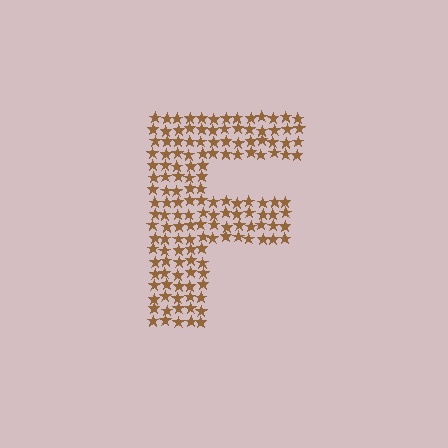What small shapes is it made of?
It is made of small stars.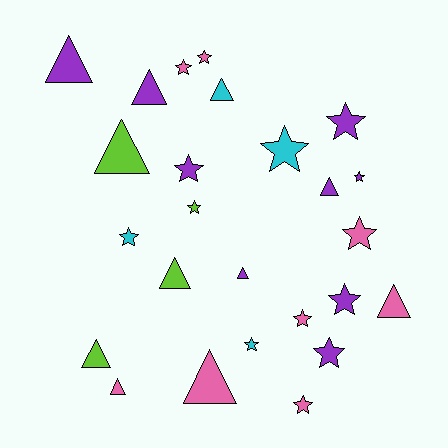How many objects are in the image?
There are 25 objects.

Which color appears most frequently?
Purple, with 9 objects.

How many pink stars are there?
There are 5 pink stars.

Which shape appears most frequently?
Star, with 14 objects.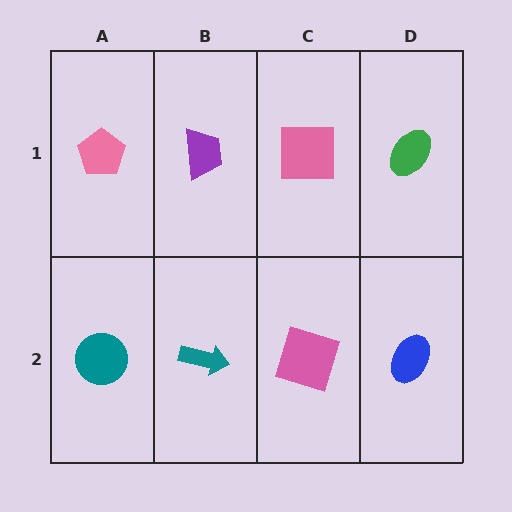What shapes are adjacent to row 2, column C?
A pink square (row 1, column C), a teal arrow (row 2, column B), a blue ellipse (row 2, column D).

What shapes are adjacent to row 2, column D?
A green ellipse (row 1, column D), a pink square (row 2, column C).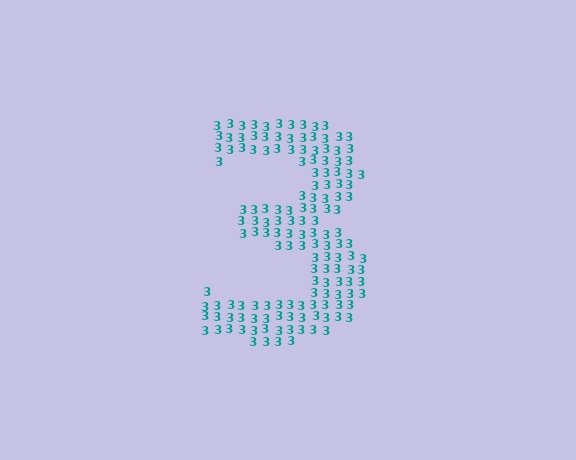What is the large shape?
The large shape is the digit 3.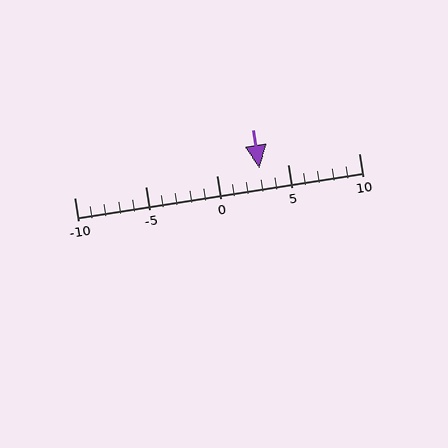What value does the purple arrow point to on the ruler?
The purple arrow points to approximately 3.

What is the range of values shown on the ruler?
The ruler shows values from -10 to 10.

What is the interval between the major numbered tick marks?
The major tick marks are spaced 5 units apart.